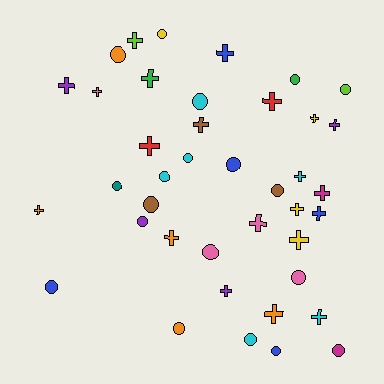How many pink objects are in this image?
There are 4 pink objects.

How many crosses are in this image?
There are 21 crosses.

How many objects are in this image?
There are 40 objects.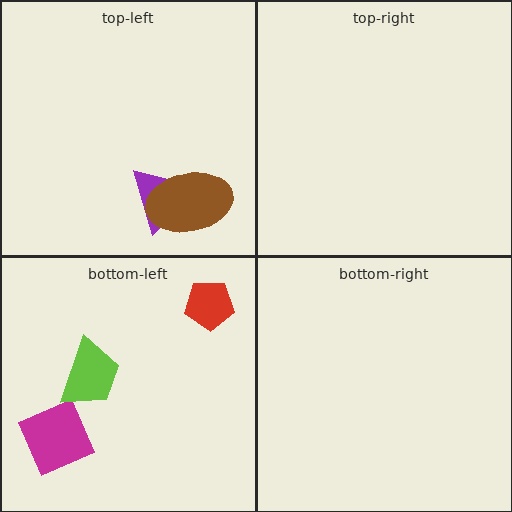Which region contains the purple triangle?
The top-left region.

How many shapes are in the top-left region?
2.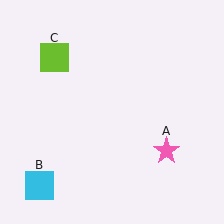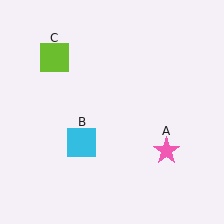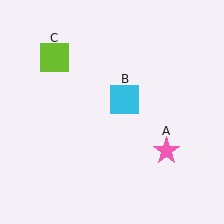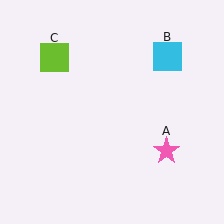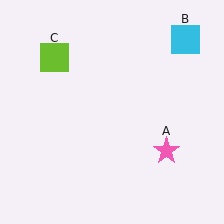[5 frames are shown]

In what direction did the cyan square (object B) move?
The cyan square (object B) moved up and to the right.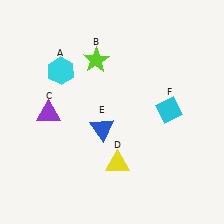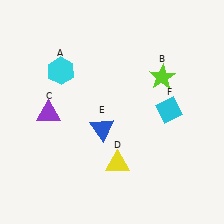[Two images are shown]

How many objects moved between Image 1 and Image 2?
1 object moved between the two images.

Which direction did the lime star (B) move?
The lime star (B) moved right.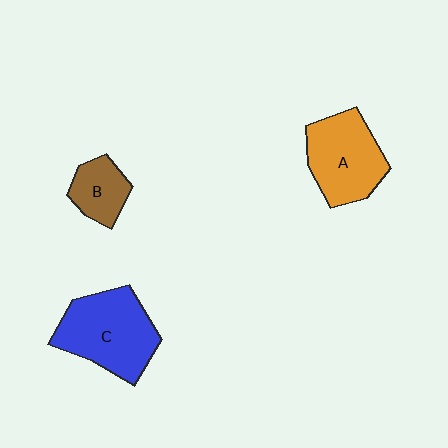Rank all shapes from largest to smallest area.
From largest to smallest: C (blue), A (orange), B (brown).